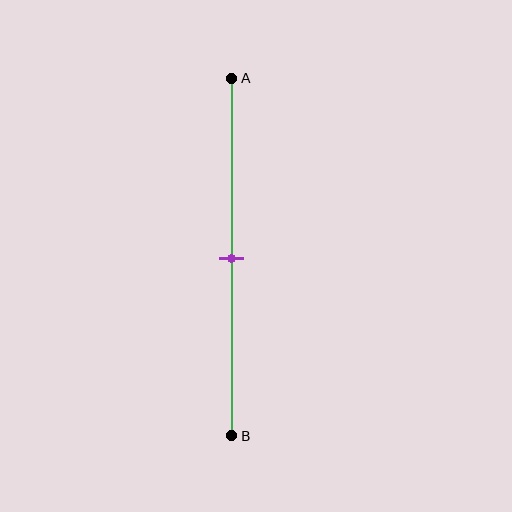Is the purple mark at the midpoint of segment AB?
Yes, the mark is approximately at the midpoint.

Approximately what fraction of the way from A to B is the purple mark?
The purple mark is approximately 50% of the way from A to B.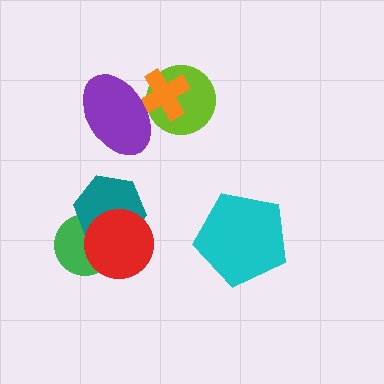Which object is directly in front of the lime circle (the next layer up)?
The orange cross is directly in front of the lime circle.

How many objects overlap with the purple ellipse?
2 objects overlap with the purple ellipse.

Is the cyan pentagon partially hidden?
No, no other shape covers it.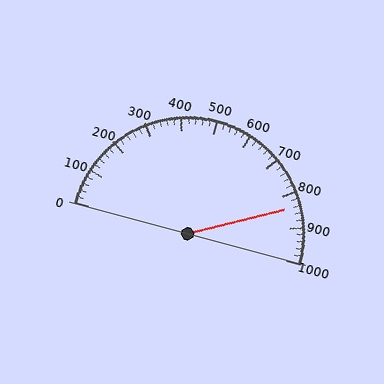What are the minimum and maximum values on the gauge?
The gauge ranges from 0 to 1000.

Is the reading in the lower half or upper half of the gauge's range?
The reading is in the upper half of the range (0 to 1000).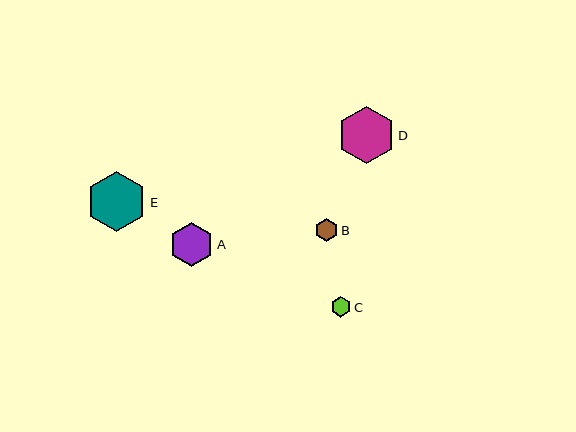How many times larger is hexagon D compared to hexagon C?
Hexagon D is approximately 2.8 times the size of hexagon C.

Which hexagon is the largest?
Hexagon E is the largest with a size of approximately 60 pixels.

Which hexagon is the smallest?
Hexagon C is the smallest with a size of approximately 21 pixels.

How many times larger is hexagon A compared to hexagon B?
Hexagon A is approximately 1.9 times the size of hexagon B.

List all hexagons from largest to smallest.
From largest to smallest: E, D, A, B, C.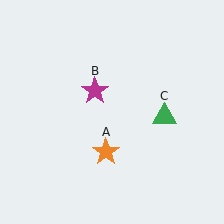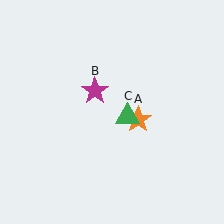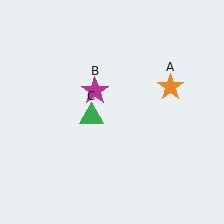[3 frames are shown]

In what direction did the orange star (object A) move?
The orange star (object A) moved up and to the right.